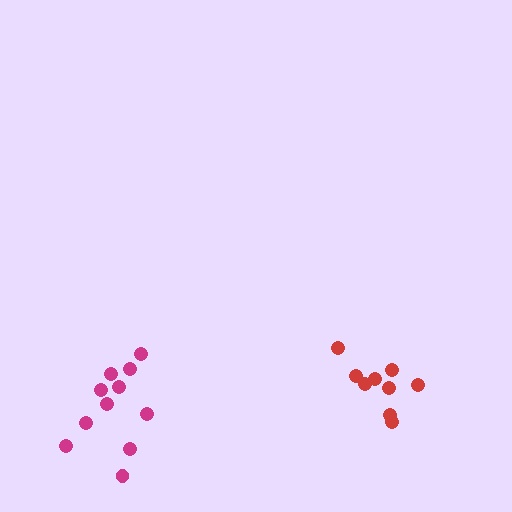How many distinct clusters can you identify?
There are 2 distinct clusters.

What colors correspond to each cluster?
The clusters are colored: magenta, red.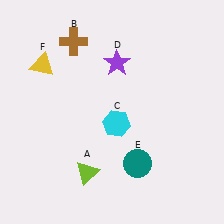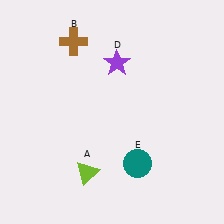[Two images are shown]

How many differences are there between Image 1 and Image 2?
There are 2 differences between the two images.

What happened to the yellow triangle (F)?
The yellow triangle (F) was removed in Image 2. It was in the top-left area of Image 1.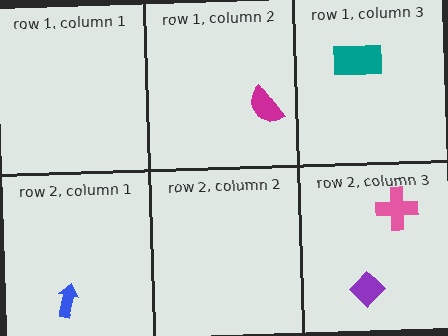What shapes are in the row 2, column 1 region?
The blue arrow.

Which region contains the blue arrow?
The row 2, column 1 region.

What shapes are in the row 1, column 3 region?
The teal rectangle.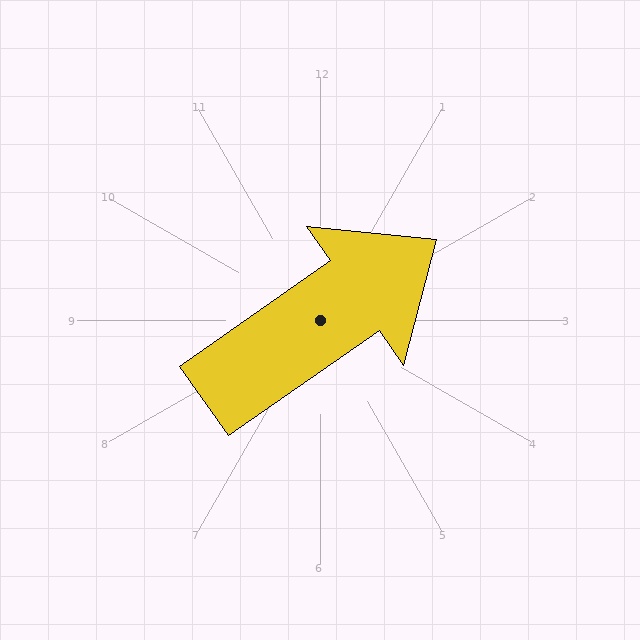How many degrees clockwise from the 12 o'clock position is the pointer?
Approximately 55 degrees.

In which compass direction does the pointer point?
Northeast.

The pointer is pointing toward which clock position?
Roughly 2 o'clock.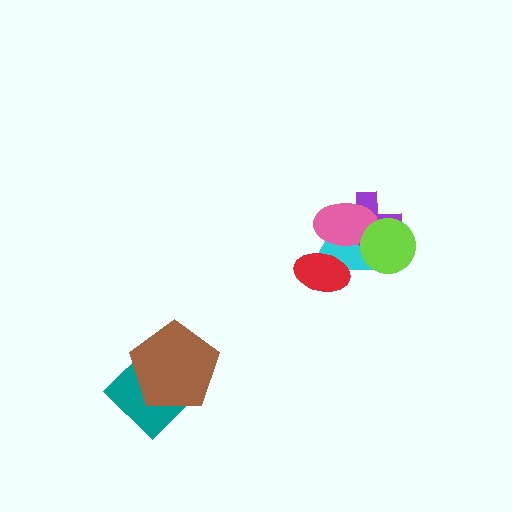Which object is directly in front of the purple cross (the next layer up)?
The cyan triangle is directly in front of the purple cross.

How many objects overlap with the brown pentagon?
1 object overlaps with the brown pentagon.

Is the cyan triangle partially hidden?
Yes, it is partially covered by another shape.